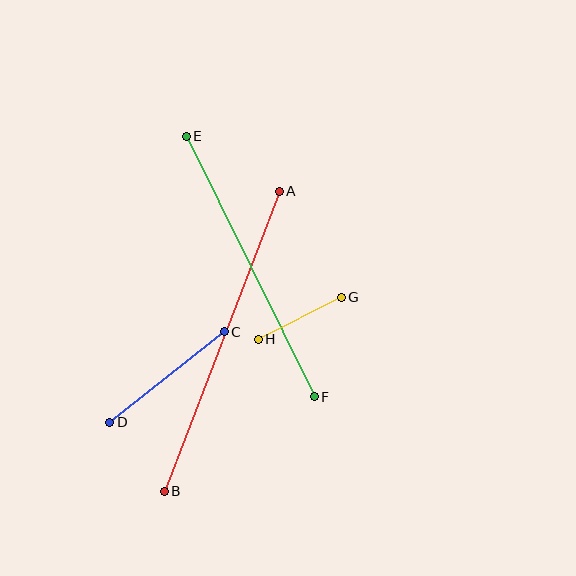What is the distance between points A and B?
The distance is approximately 321 pixels.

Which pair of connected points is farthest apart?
Points A and B are farthest apart.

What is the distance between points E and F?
The distance is approximately 290 pixels.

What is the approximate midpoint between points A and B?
The midpoint is at approximately (222, 341) pixels.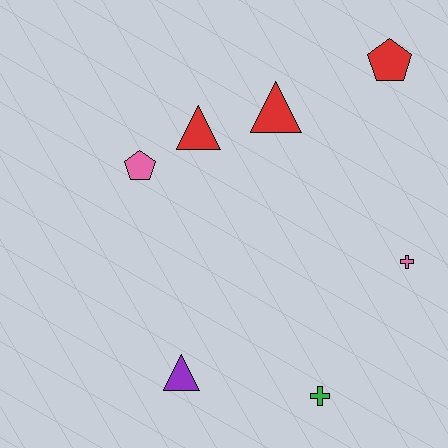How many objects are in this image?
There are 7 objects.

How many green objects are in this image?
There is 1 green object.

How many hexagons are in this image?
There are no hexagons.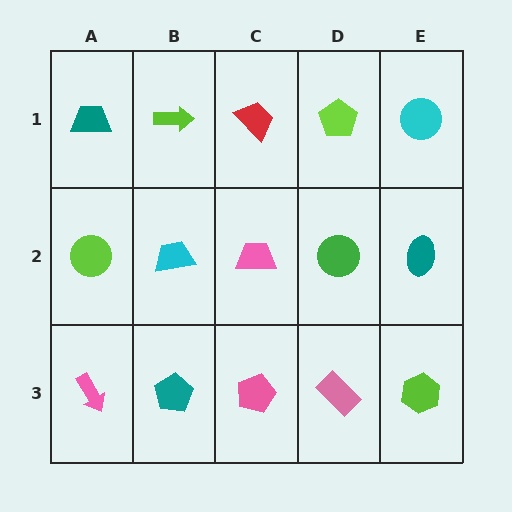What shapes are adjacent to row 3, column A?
A lime circle (row 2, column A), a teal pentagon (row 3, column B).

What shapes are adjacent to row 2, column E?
A cyan circle (row 1, column E), a lime hexagon (row 3, column E), a green circle (row 2, column D).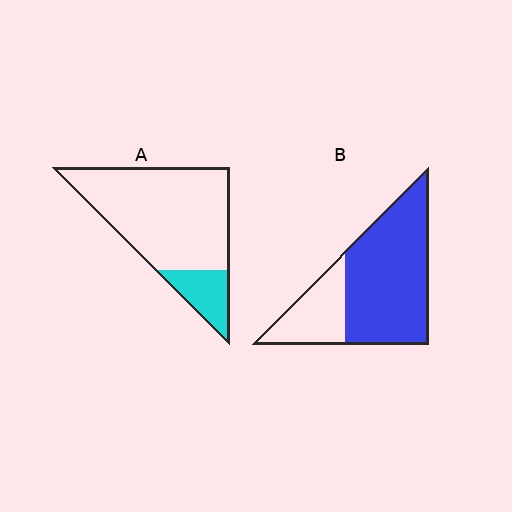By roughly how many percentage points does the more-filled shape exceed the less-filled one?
By roughly 55 percentage points (B over A).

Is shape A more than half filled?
No.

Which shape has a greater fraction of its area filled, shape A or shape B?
Shape B.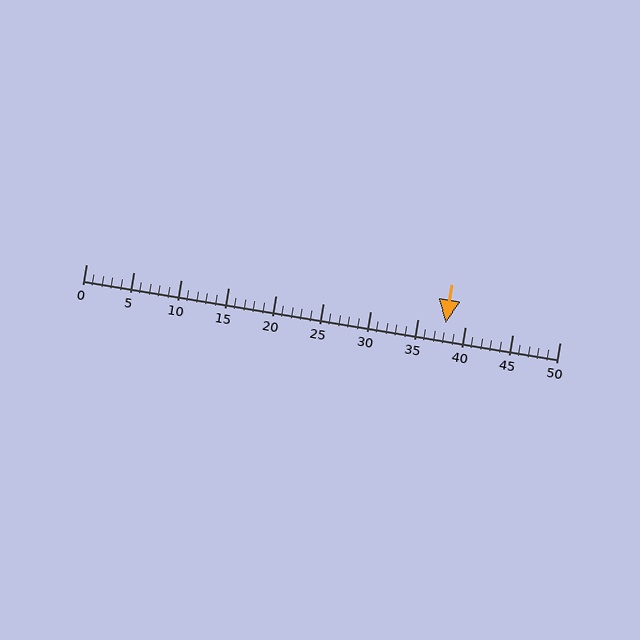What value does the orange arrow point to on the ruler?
The orange arrow points to approximately 38.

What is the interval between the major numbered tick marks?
The major tick marks are spaced 5 units apart.